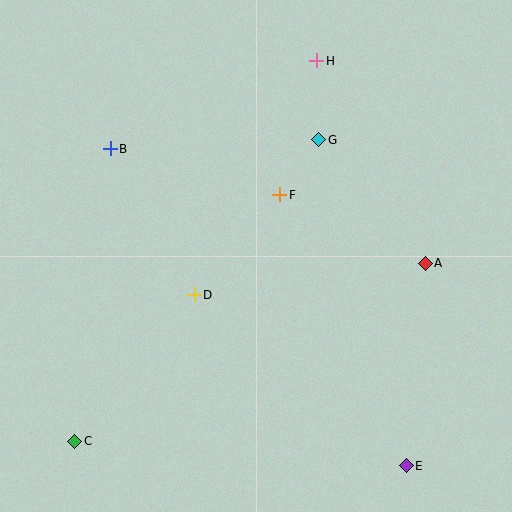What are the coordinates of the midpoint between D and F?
The midpoint between D and F is at (237, 245).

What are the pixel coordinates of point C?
Point C is at (74, 442).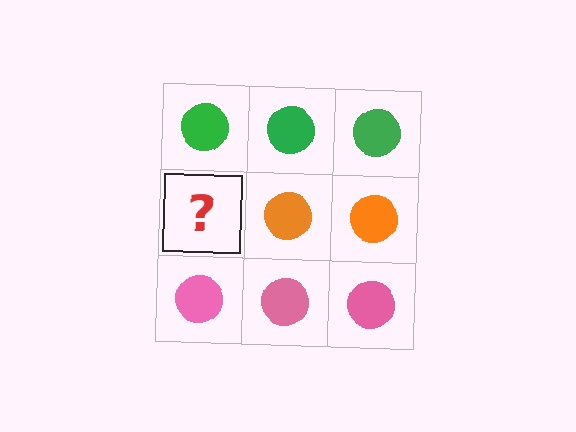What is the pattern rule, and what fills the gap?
The rule is that each row has a consistent color. The gap should be filled with an orange circle.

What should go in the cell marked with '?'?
The missing cell should contain an orange circle.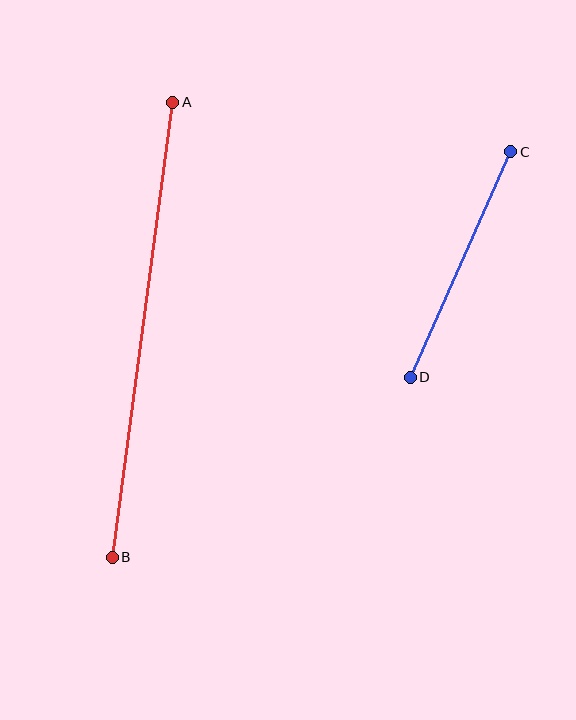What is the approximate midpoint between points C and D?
The midpoint is at approximately (460, 264) pixels.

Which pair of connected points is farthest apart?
Points A and B are farthest apart.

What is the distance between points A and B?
The distance is approximately 459 pixels.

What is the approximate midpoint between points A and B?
The midpoint is at approximately (143, 330) pixels.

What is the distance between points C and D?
The distance is approximately 246 pixels.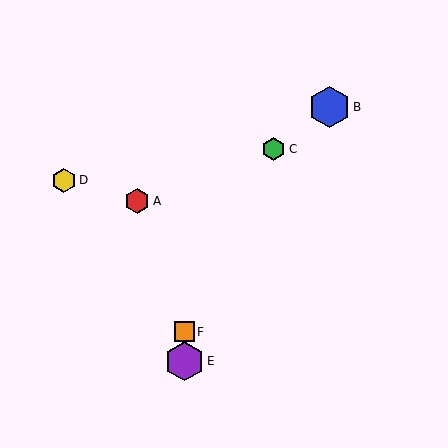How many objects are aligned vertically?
2 objects (E, F) are aligned vertically.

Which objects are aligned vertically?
Objects E, F are aligned vertically.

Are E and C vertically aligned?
No, E is at x≈184 and C is at x≈274.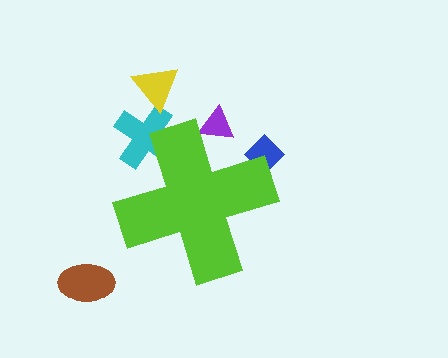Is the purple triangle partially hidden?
Yes, the purple triangle is partially hidden behind the lime cross.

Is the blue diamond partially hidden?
Yes, the blue diamond is partially hidden behind the lime cross.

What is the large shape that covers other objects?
A lime cross.